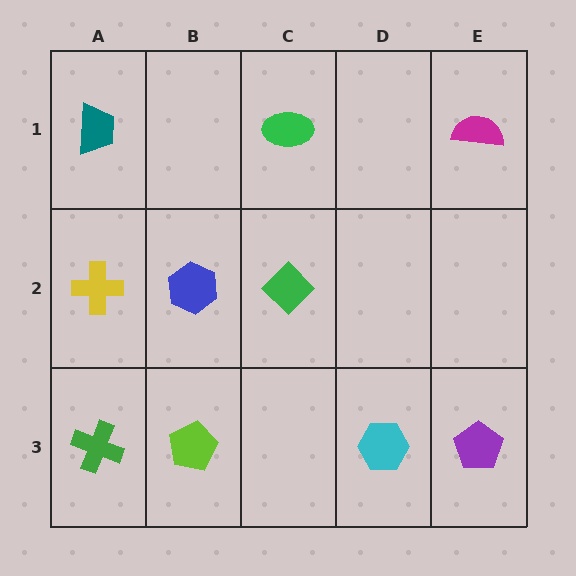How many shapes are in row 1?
3 shapes.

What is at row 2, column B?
A blue hexagon.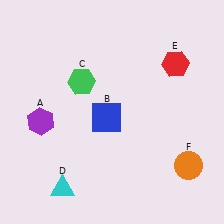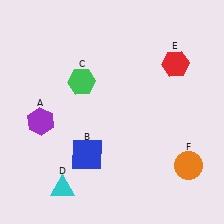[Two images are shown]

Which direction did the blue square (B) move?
The blue square (B) moved down.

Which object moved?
The blue square (B) moved down.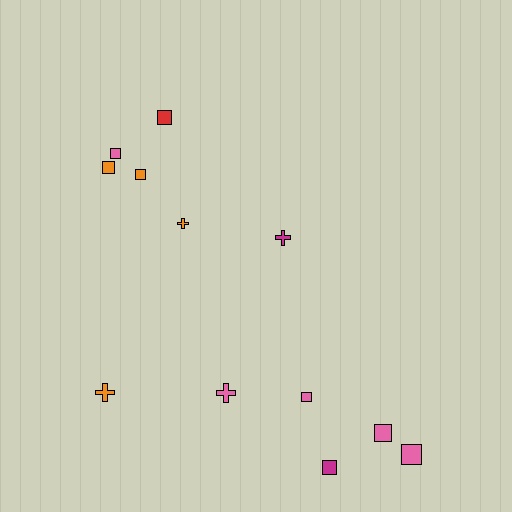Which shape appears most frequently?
Square, with 8 objects.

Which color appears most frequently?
Pink, with 5 objects.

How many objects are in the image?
There are 12 objects.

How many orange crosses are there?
There are 2 orange crosses.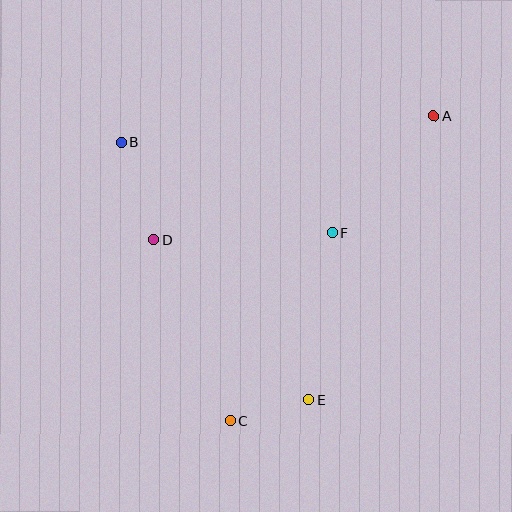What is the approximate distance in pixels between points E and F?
The distance between E and F is approximately 169 pixels.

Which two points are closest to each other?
Points C and E are closest to each other.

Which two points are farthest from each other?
Points A and C are farthest from each other.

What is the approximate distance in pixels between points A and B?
The distance between A and B is approximately 314 pixels.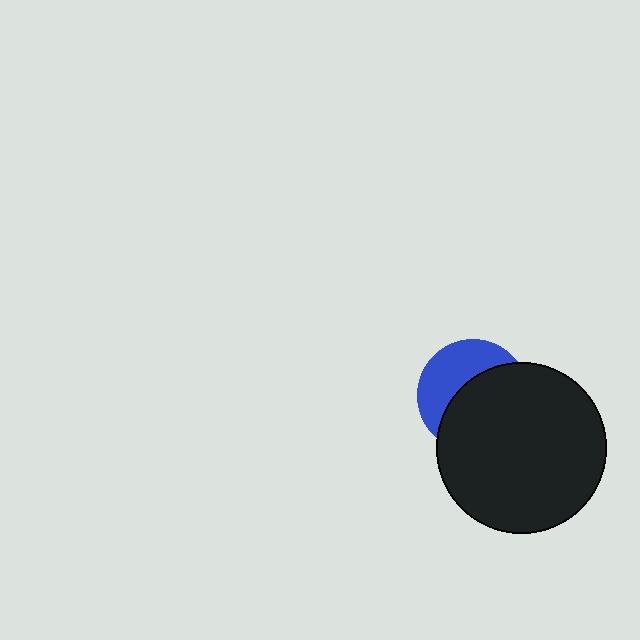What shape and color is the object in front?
The object in front is a black circle.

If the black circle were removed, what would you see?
You would see the complete blue circle.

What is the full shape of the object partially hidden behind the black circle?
The partially hidden object is a blue circle.